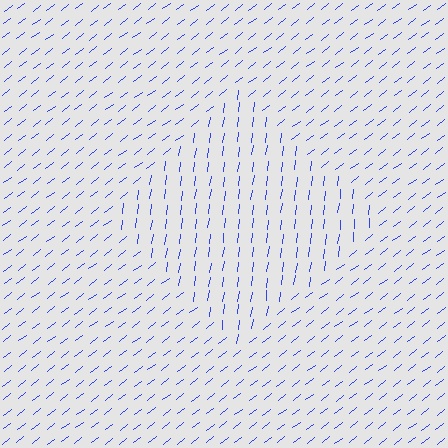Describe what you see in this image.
The image is filled with small blue line segments. A diamond region in the image has lines oriented differently from the surrounding lines, creating a visible texture boundary.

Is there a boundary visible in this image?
Yes, there is a texture boundary formed by a change in line orientation.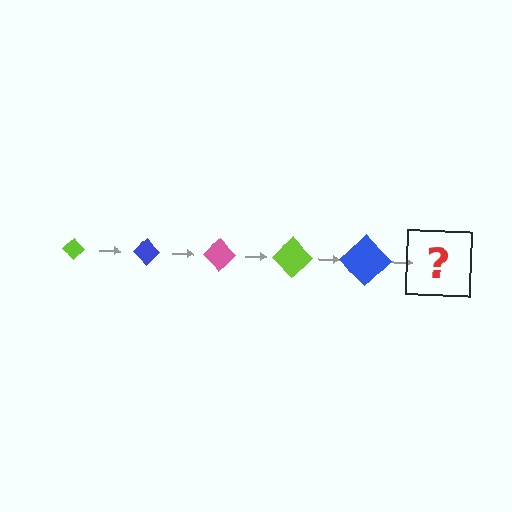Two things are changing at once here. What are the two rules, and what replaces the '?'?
The two rules are that the diamond grows larger each step and the color cycles through lime, blue, and pink. The '?' should be a pink diamond, larger than the previous one.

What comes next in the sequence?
The next element should be a pink diamond, larger than the previous one.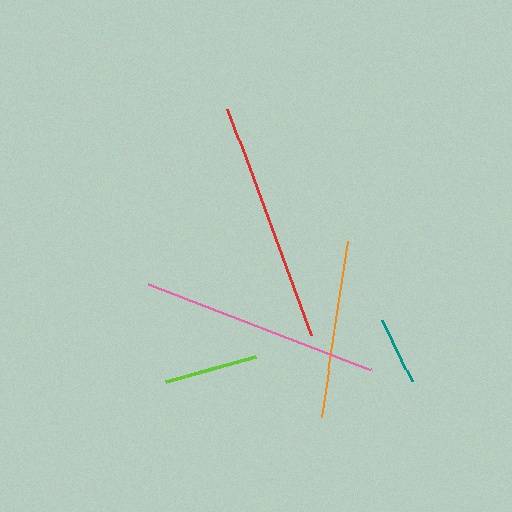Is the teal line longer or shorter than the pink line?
The pink line is longer than the teal line.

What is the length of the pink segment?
The pink segment is approximately 238 pixels long.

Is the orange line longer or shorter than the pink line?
The pink line is longer than the orange line.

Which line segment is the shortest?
The teal line is the shortest at approximately 68 pixels.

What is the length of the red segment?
The red segment is approximately 240 pixels long.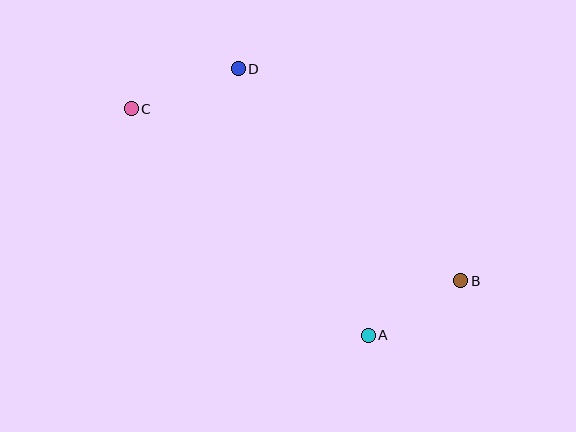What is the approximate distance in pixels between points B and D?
The distance between B and D is approximately 308 pixels.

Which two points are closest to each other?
Points A and B are closest to each other.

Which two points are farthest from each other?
Points B and C are farthest from each other.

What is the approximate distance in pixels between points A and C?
The distance between A and C is approximately 328 pixels.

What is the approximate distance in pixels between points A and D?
The distance between A and D is approximately 297 pixels.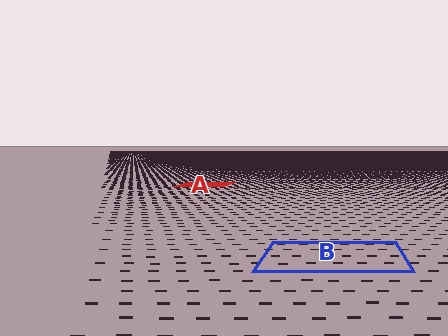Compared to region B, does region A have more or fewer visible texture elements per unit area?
Region A has more texture elements per unit area — they are packed more densely because it is farther away.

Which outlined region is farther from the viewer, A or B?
Region A is farther from the viewer — the texture elements inside it appear smaller and more densely packed.